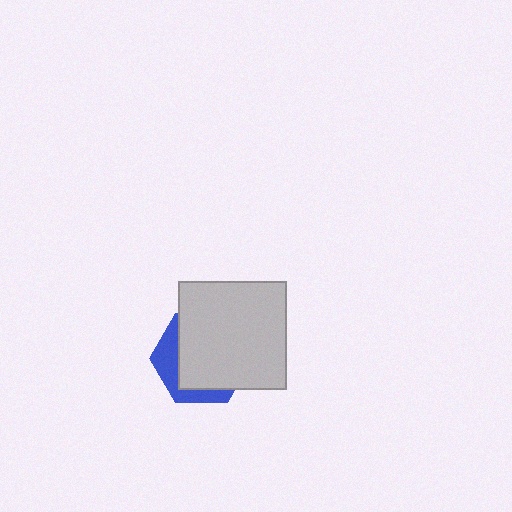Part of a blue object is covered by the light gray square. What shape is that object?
It is a hexagon.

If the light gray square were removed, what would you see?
You would see the complete blue hexagon.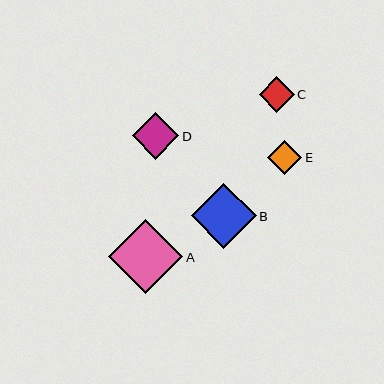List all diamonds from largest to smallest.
From largest to smallest: A, B, D, C, E.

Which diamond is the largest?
Diamond A is the largest with a size of approximately 74 pixels.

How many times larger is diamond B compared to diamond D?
Diamond B is approximately 1.4 times the size of diamond D.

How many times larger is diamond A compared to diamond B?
Diamond A is approximately 1.1 times the size of diamond B.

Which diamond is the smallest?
Diamond E is the smallest with a size of approximately 34 pixels.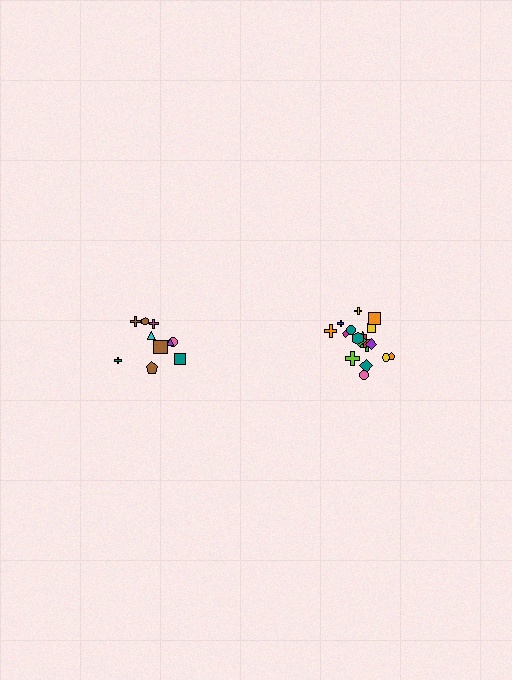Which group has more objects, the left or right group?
The right group.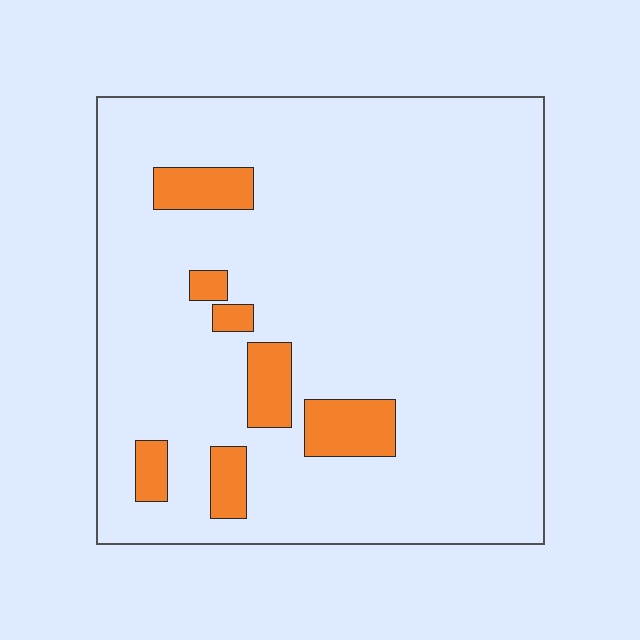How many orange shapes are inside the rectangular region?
7.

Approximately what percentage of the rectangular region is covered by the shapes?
Approximately 10%.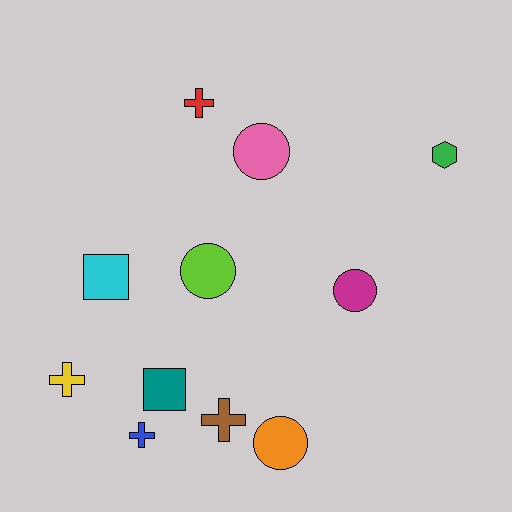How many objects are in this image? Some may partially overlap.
There are 11 objects.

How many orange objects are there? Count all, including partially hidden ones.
There is 1 orange object.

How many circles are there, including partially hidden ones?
There are 4 circles.